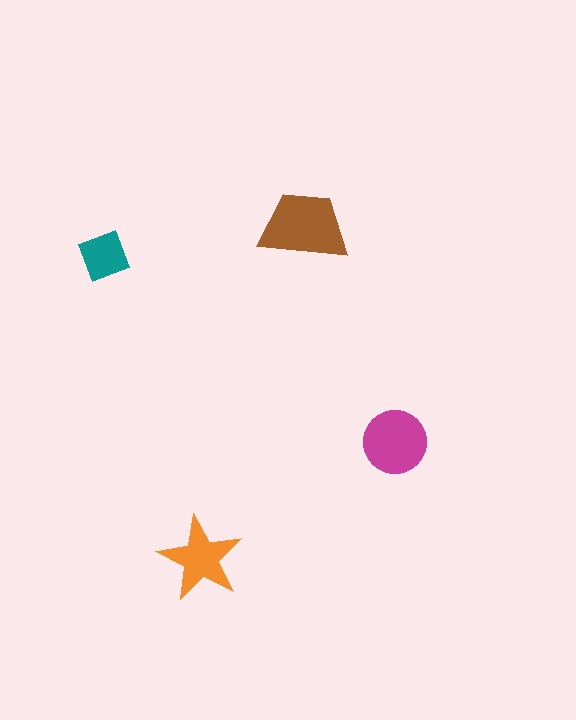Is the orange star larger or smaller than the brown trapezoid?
Smaller.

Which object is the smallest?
The teal square.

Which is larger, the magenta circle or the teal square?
The magenta circle.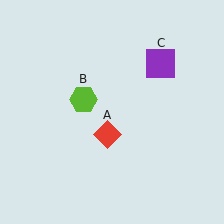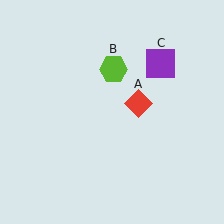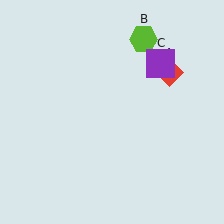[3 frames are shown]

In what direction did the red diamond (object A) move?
The red diamond (object A) moved up and to the right.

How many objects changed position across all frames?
2 objects changed position: red diamond (object A), lime hexagon (object B).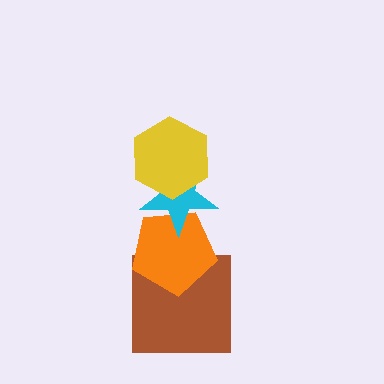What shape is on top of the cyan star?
The yellow hexagon is on top of the cyan star.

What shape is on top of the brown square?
The orange pentagon is on top of the brown square.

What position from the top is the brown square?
The brown square is 4th from the top.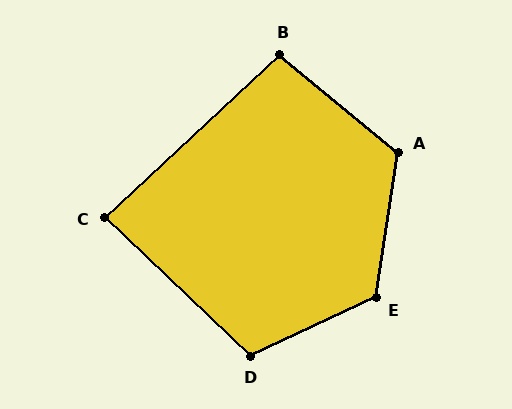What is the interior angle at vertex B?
Approximately 98 degrees (obtuse).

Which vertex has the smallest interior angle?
C, at approximately 87 degrees.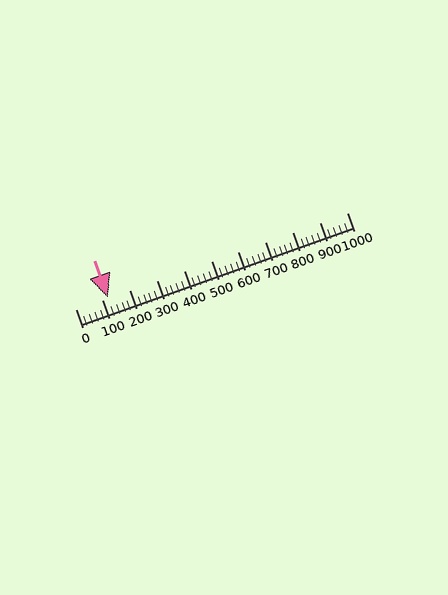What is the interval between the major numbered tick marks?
The major tick marks are spaced 100 units apart.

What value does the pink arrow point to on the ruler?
The pink arrow points to approximately 120.